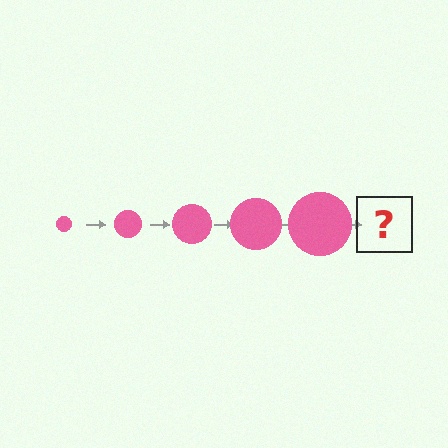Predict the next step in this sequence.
The next step is a pink circle, larger than the previous one.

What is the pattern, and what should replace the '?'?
The pattern is that the circle gets progressively larger each step. The '?' should be a pink circle, larger than the previous one.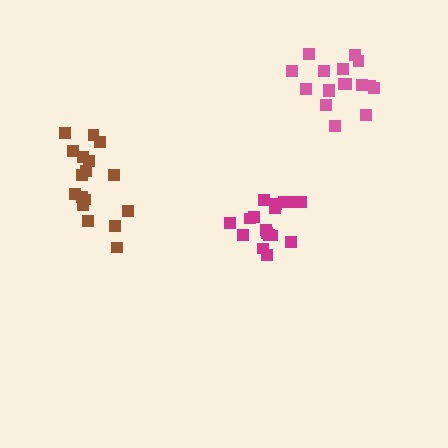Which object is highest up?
The pink cluster is topmost.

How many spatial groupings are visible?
There are 3 spatial groupings.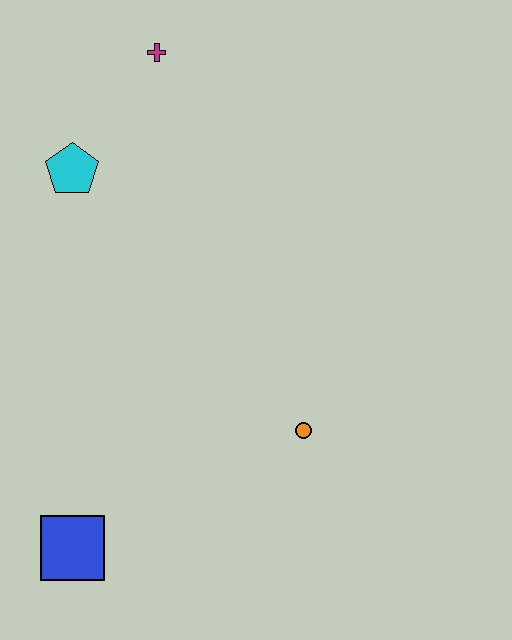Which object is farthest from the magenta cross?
The blue square is farthest from the magenta cross.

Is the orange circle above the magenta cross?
No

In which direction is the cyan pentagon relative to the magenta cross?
The cyan pentagon is below the magenta cross.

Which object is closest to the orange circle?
The blue square is closest to the orange circle.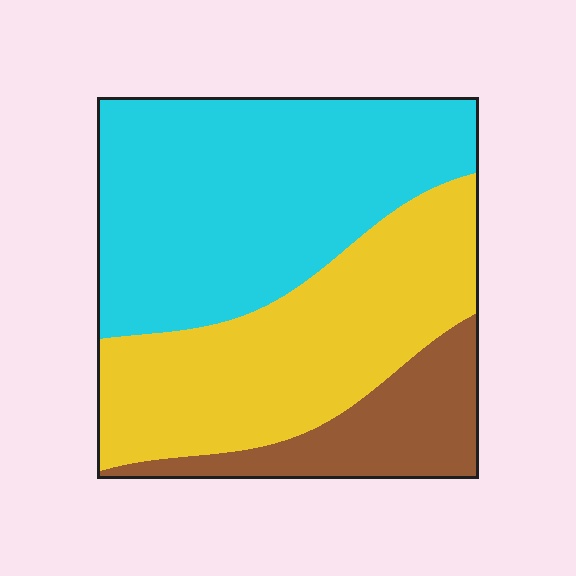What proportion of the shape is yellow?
Yellow takes up about three eighths (3/8) of the shape.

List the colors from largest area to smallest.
From largest to smallest: cyan, yellow, brown.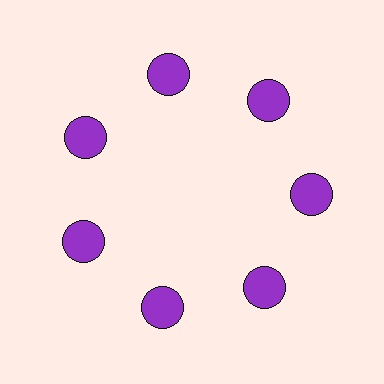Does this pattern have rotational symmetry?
Yes, this pattern has 7-fold rotational symmetry. It looks the same after rotating 51 degrees around the center.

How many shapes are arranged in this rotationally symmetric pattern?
There are 7 shapes, arranged in 7 groups of 1.